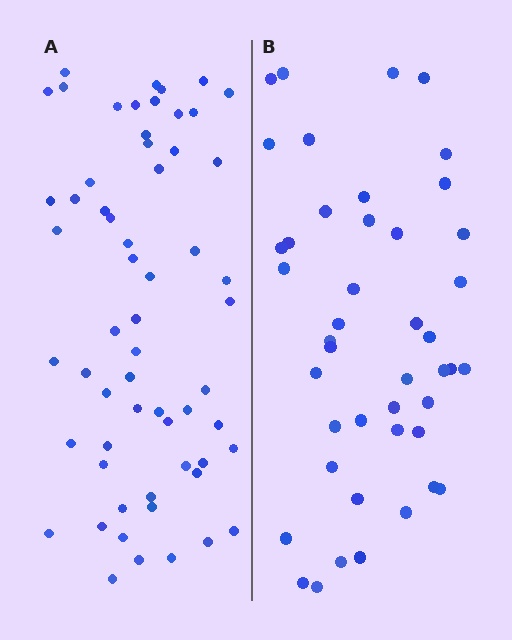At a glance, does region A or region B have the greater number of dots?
Region A (the left region) has more dots.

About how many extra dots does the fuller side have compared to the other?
Region A has approximately 15 more dots than region B.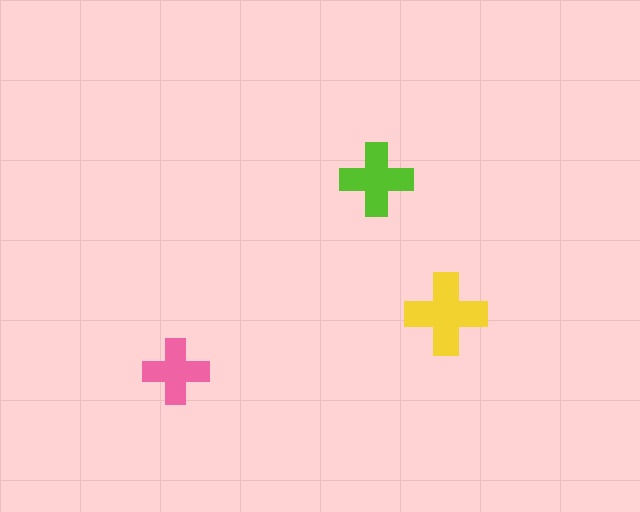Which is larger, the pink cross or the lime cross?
The lime one.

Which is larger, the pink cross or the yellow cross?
The yellow one.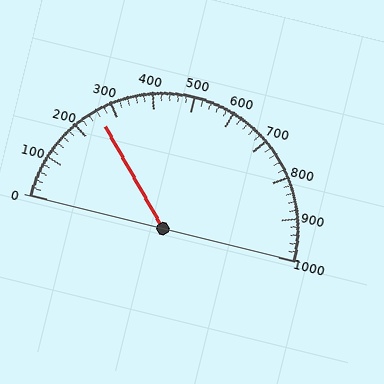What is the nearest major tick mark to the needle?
The nearest major tick mark is 300.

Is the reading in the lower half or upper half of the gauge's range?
The reading is in the lower half of the range (0 to 1000).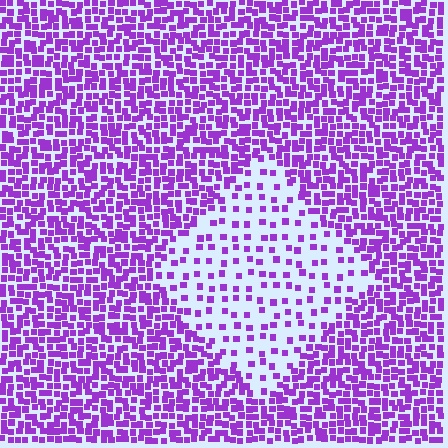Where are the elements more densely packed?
The elements are more densely packed outside the diamond boundary.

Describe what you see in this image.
The image contains small purple elements arranged at two different densities. A diamond-shaped region is visible where the elements are less densely packed than the surrounding area.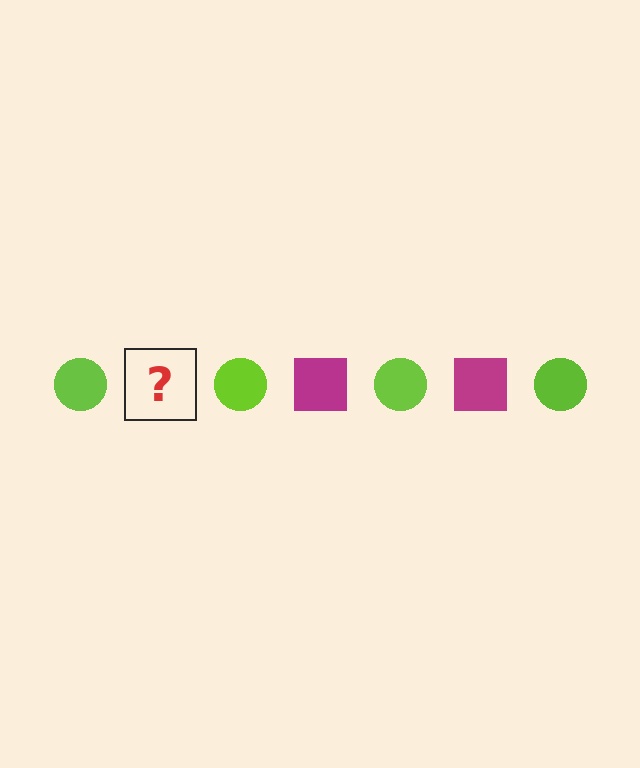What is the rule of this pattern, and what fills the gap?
The rule is that the pattern alternates between lime circle and magenta square. The gap should be filled with a magenta square.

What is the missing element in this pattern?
The missing element is a magenta square.